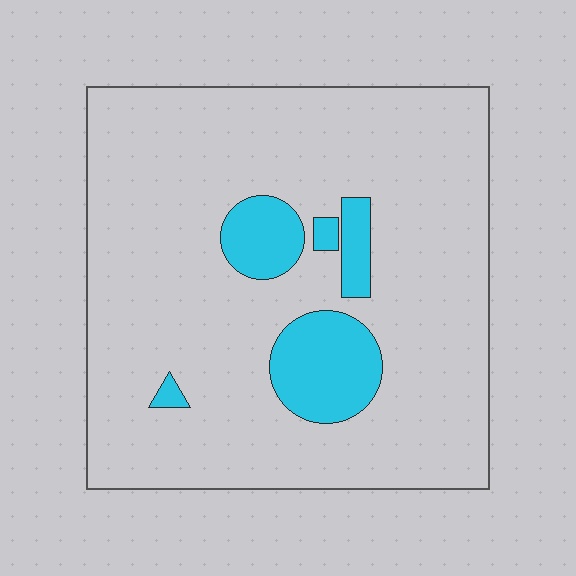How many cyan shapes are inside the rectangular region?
5.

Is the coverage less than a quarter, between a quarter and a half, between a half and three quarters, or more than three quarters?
Less than a quarter.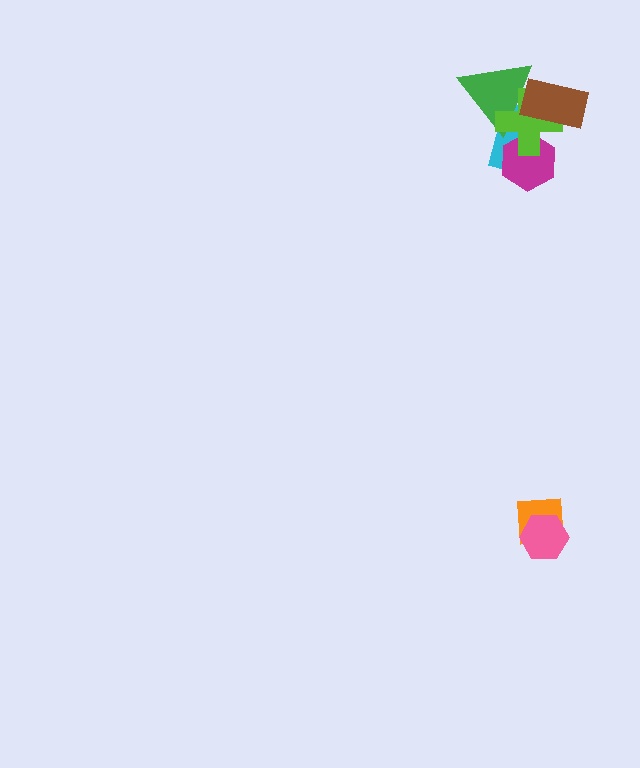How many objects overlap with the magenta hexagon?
2 objects overlap with the magenta hexagon.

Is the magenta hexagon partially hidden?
Yes, it is partially covered by another shape.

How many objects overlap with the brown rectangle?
3 objects overlap with the brown rectangle.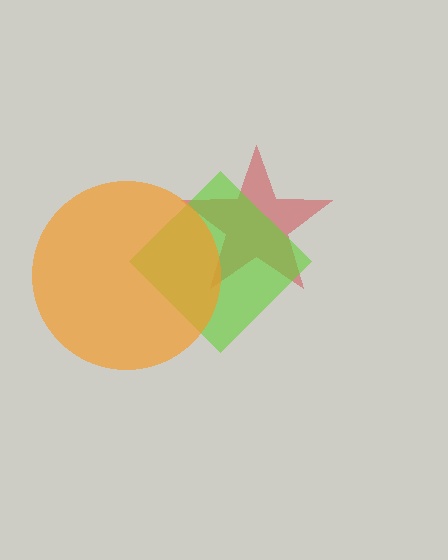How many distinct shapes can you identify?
There are 3 distinct shapes: a red star, a lime diamond, an orange circle.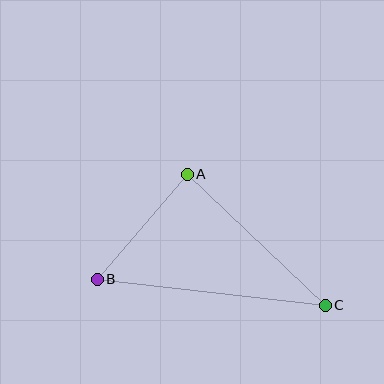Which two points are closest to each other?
Points A and B are closest to each other.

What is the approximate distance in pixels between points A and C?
The distance between A and C is approximately 191 pixels.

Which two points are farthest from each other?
Points B and C are farthest from each other.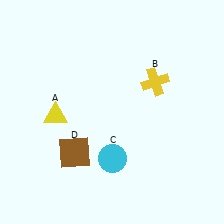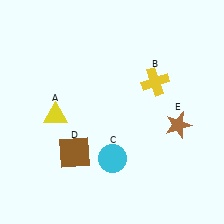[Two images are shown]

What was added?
A brown star (E) was added in Image 2.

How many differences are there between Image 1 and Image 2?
There is 1 difference between the two images.